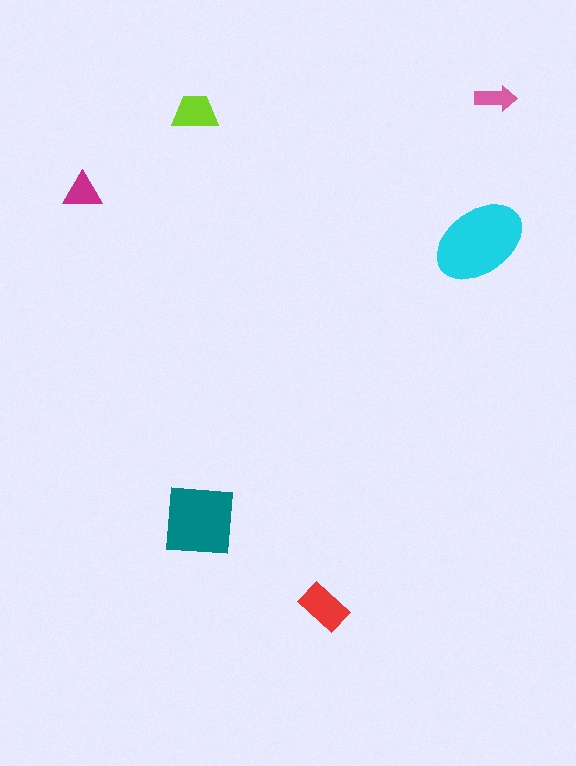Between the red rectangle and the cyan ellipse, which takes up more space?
The cyan ellipse.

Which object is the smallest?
The pink arrow.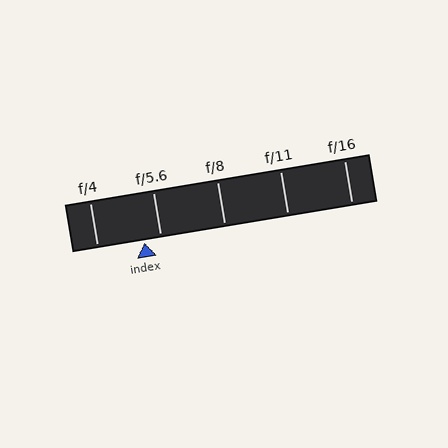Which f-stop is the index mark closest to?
The index mark is closest to f/5.6.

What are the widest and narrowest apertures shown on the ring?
The widest aperture shown is f/4 and the narrowest is f/16.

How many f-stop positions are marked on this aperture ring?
There are 5 f-stop positions marked.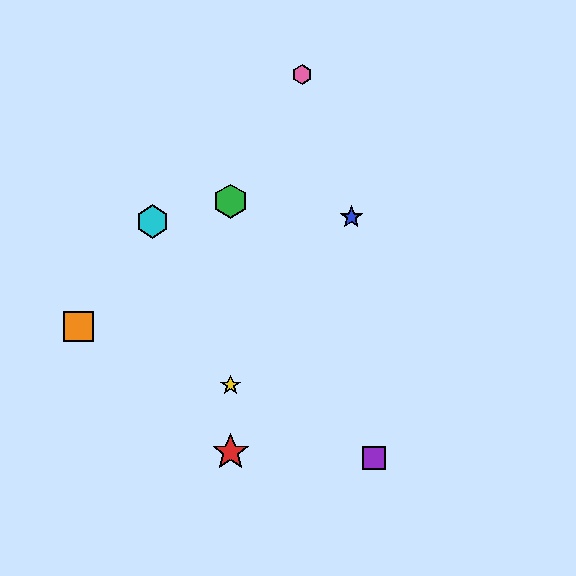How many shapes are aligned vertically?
3 shapes (the red star, the green hexagon, the yellow star) are aligned vertically.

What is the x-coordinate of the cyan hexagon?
The cyan hexagon is at x≈152.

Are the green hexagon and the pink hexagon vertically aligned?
No, the green hexagon is at x≈231 and the pink hexagon is at x≈302.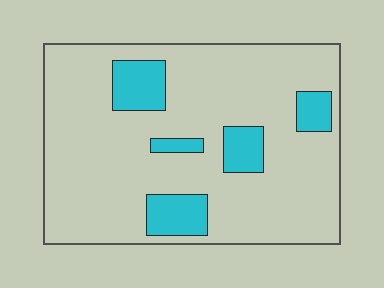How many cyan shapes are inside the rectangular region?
5.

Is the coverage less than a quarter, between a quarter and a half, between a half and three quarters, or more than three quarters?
Less than a quarter.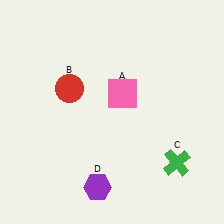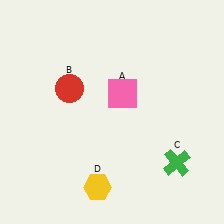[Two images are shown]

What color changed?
The hexagon (D) changed from purple in Image 1 to yellow in Image 2.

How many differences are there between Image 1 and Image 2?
There is 1 difference between the two images.